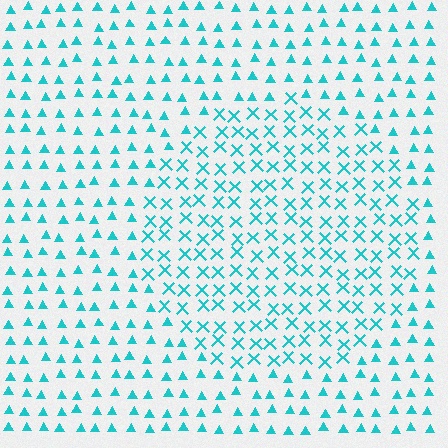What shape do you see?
I see a circle.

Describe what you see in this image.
The image is filled with small cyan elements arranged in a uniform grid. A circle-shaped region contains X marks, while the surrounding area contains triangles. The boundary is defined purely by the change in element shape.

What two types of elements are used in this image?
The image uses X marks inside the circle region and triangles outside it.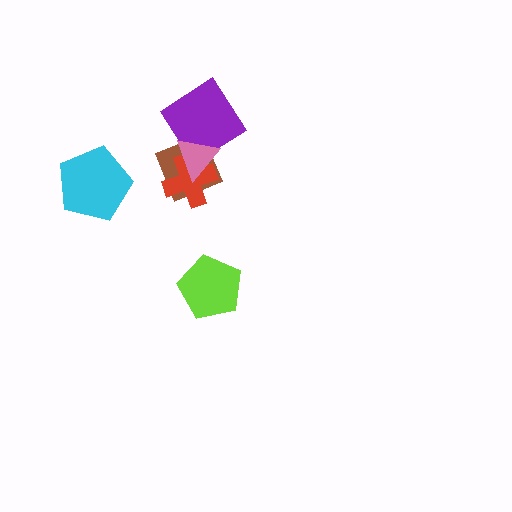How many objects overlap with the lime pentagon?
0 objects overlap with the lime pentagon.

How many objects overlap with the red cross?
3 objects overlap with the red cross.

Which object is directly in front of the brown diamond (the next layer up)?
The purple diamond is directly in front of the brown diamond.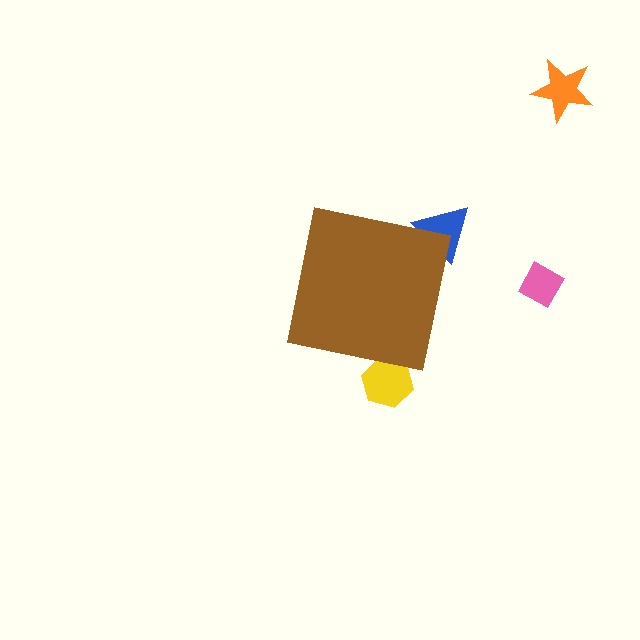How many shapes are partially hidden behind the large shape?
2 shapes are partially hidden.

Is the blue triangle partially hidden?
Yes, the blue triangle is partially hidden behind the brown square.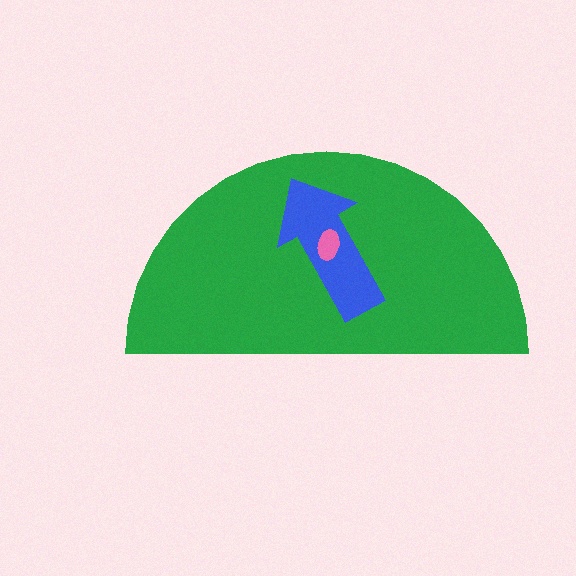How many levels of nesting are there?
3.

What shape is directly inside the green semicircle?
The blue arrow.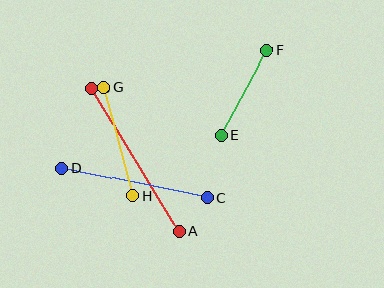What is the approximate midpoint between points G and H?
The midpoint is at approximately (118, 142) pixels.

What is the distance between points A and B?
The distance is approximately 168 pixels.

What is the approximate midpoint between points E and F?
The midpoint is at approximately (244, 93) pixels.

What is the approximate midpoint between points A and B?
The midpoint is at approximately (135, 160) pixels.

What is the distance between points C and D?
The distance is approximately 149 pixels.